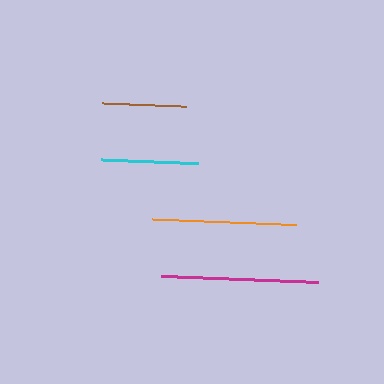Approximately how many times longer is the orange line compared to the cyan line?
The orange line is approximately 1.5 times the length of the cyan line.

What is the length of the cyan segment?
The cyan segment is approximately 98 pixels long.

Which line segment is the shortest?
The brown line is the shortest at approximately 84 pixels.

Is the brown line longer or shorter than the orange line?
The orange line is longer than the brown line.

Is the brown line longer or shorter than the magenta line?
The magenta line is longer than the brown line.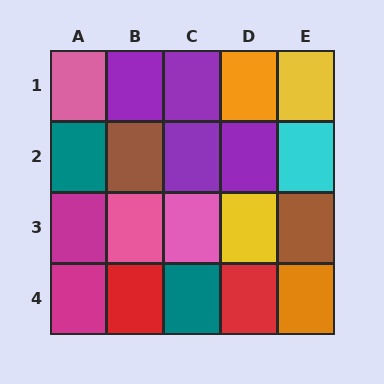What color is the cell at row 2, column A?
Teal.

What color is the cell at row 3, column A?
Magenta.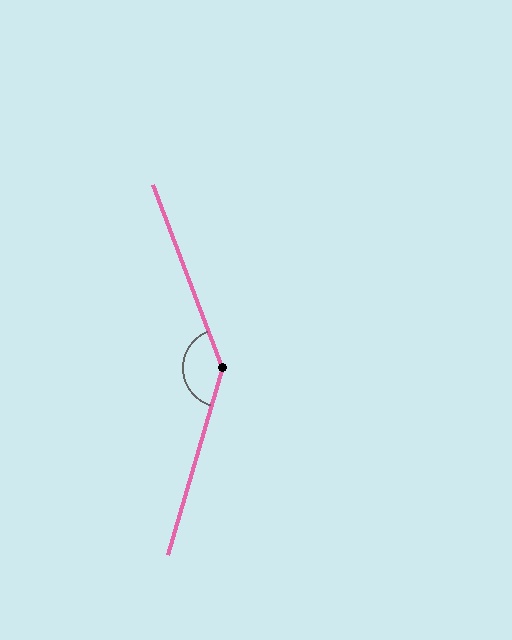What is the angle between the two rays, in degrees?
Approximately 143 degrees.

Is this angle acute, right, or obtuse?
It is obtuse.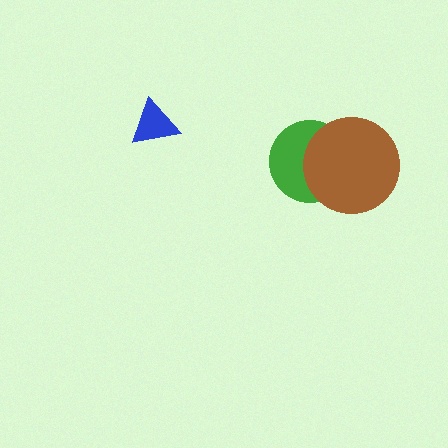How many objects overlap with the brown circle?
1 object overlaps with the brown circle.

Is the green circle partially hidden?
Yes, it is partially covered by another shape.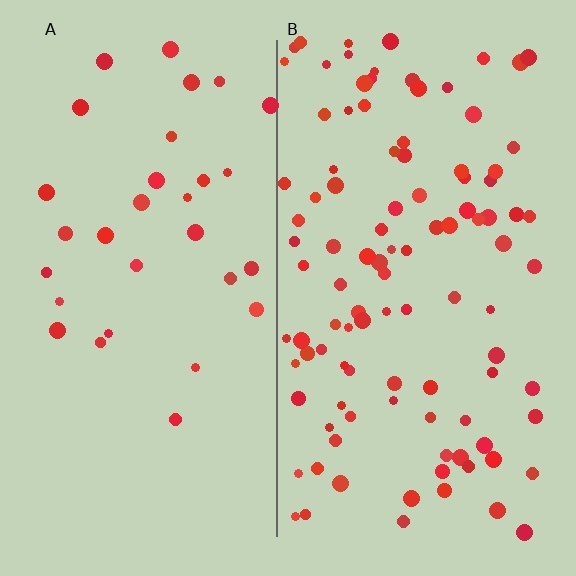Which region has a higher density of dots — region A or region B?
B (the right).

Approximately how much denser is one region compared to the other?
Approximately 3.4× — region B over region A.